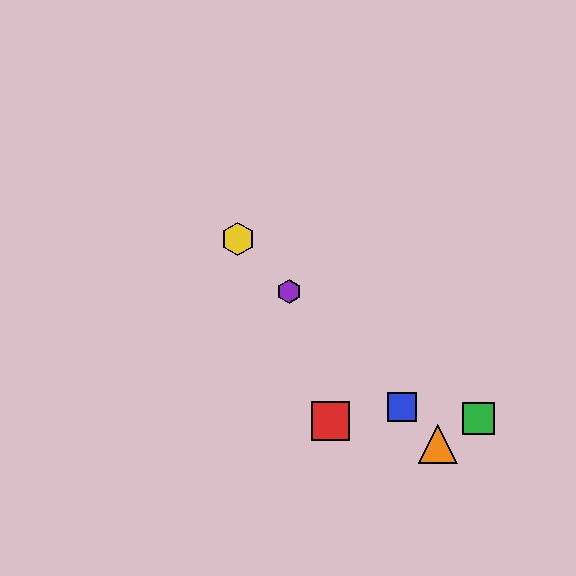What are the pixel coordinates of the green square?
The green square is at (478, 418).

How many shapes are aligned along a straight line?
4 shapes (the blue square, the yellow hexagon, the purple hexagon, the orange triangle) are aligned along a straight line.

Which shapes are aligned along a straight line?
The blue square, the yellow hexagon, the purple hexagon, the orange triangle are aligned along a straight line.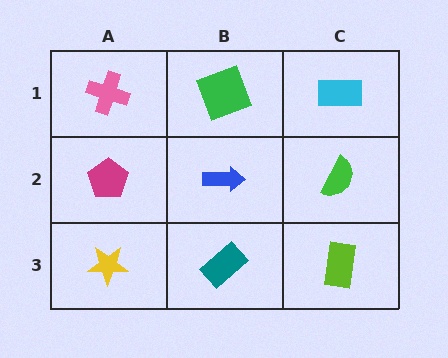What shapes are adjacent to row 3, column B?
A blue arrow (row 2, column B), a yellow star (row 3, column A), a lime rectangle (row 3, column C).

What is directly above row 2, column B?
A green square.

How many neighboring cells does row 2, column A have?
3.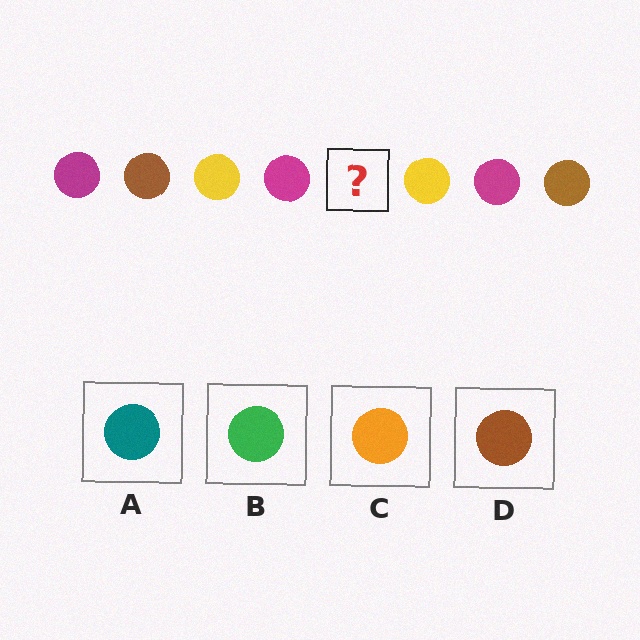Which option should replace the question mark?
Option D.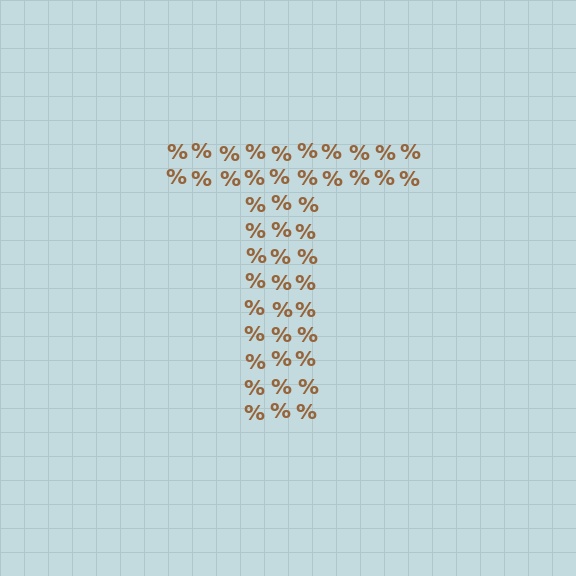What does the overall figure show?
The overall figure shows the letter T.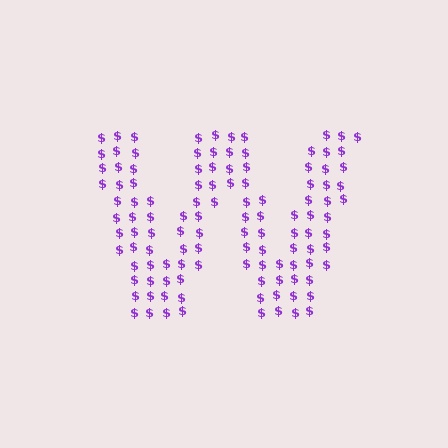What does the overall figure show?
The overall figure shows the letter W.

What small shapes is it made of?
It is made of small dollar signs.